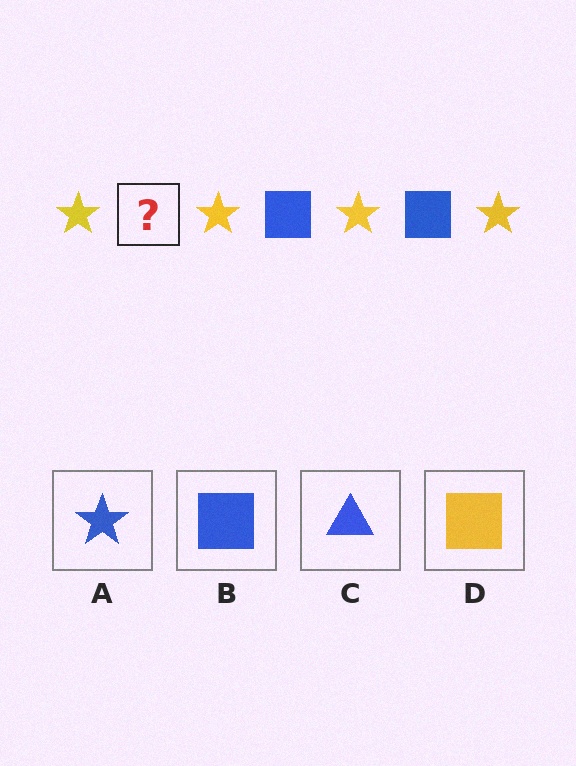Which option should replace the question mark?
Option B.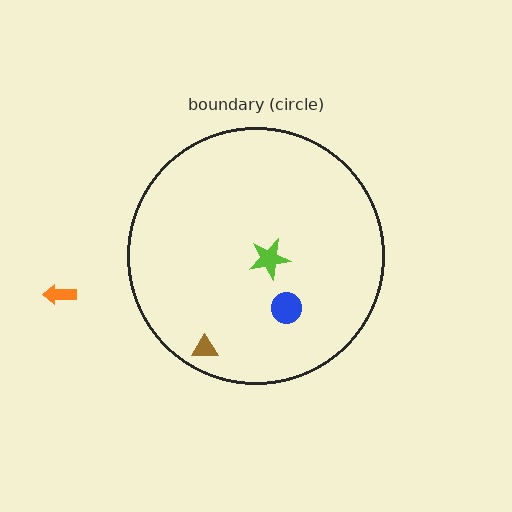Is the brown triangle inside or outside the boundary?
Inside.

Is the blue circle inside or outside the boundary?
Inside.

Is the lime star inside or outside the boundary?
Inside.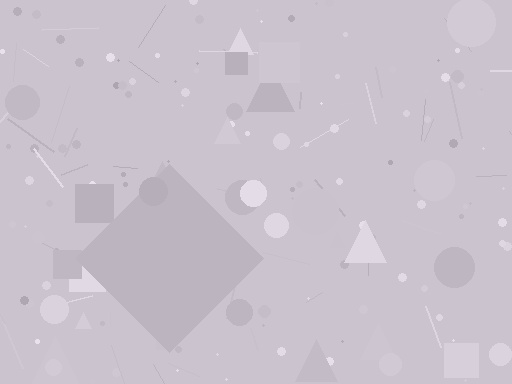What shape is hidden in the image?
A diamond is hidden in the image.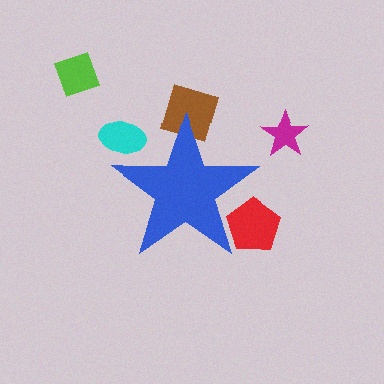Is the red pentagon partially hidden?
Yes, the red pentagon is partially hidden behind the blue star.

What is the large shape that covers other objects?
A blue star.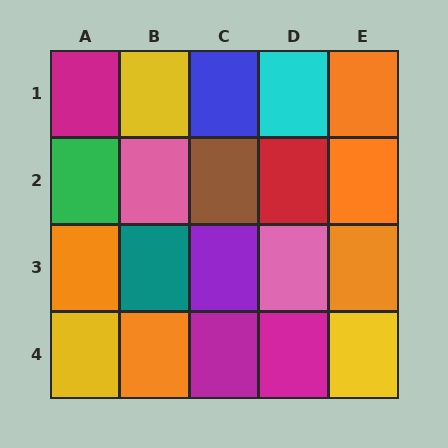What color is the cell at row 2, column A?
Green.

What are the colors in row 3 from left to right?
Orange, teal, purple, pink, orange.